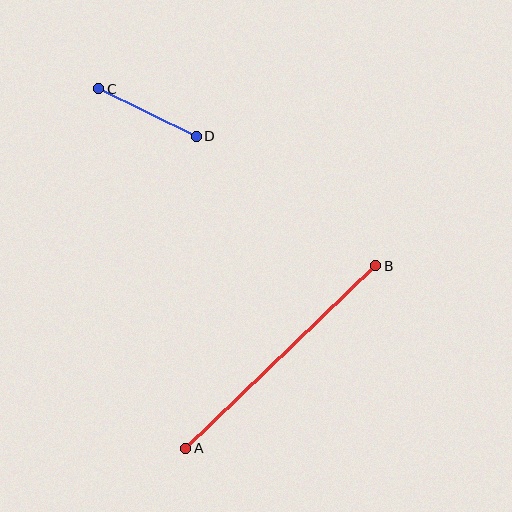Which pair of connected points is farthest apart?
Points A and B are farthest apart.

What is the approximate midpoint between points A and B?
The midpoint is at approximately (281, 357) pixels.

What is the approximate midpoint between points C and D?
The midpoint is at approximately (148, 113) pixels.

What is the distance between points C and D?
The distance is approximately 108 pixels.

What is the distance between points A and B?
The distance is approximately 264 pixels.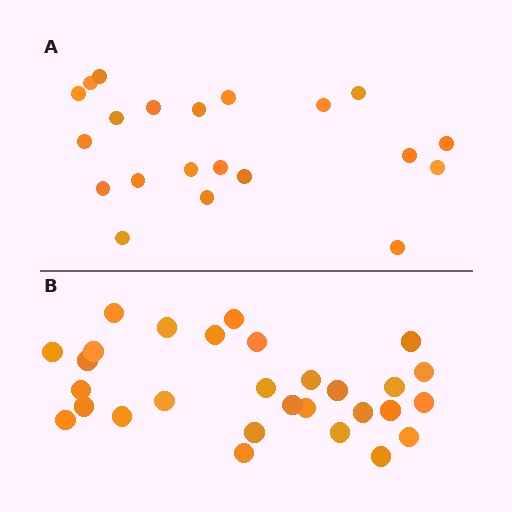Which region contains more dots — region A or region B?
Region B (the bottom region) has more dots.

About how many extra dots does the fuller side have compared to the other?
Region B has roughly 8 or so more dots than region A.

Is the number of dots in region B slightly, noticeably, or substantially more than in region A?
Region B has noticeably more, but not dramatically so. The ratio is roughly 1.4 to 1.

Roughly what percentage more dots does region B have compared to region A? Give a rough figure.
About 40% more.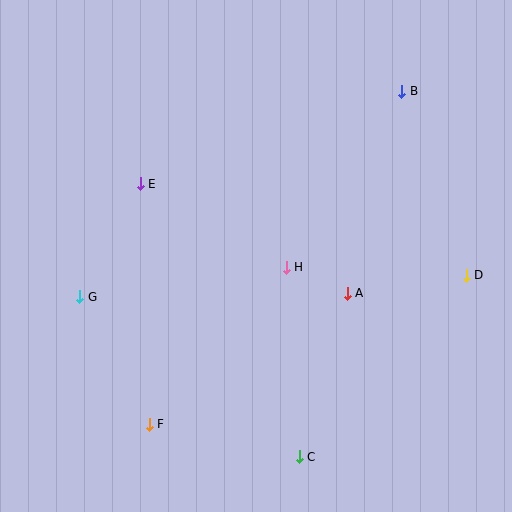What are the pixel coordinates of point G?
Point G is at (80, 297).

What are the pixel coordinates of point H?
Point H is at (286, 267).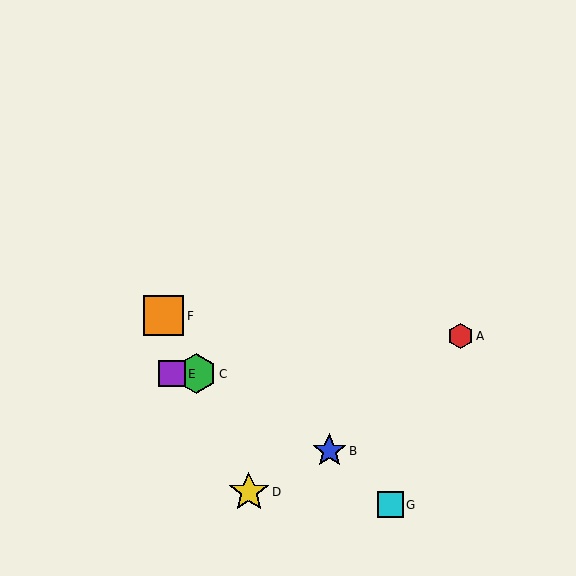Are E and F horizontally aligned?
No, E is at y≈374 and F is at y≈316.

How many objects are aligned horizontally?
2 objects (C, E) are aligned horizontally.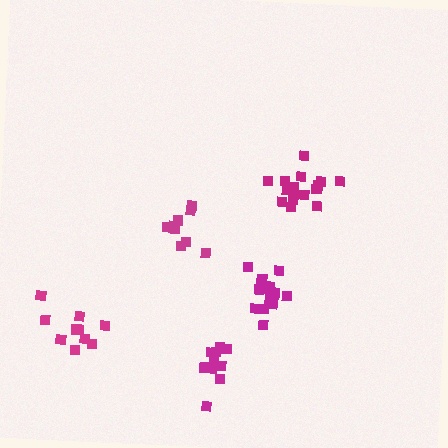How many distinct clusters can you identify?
There are 5 distinct clusters.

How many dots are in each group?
Group 1: 10 dots, Group 2: 16 dots, Group 3: 10 dots, Group 4: 10 dots, Group 5: 16 dots (62 total).